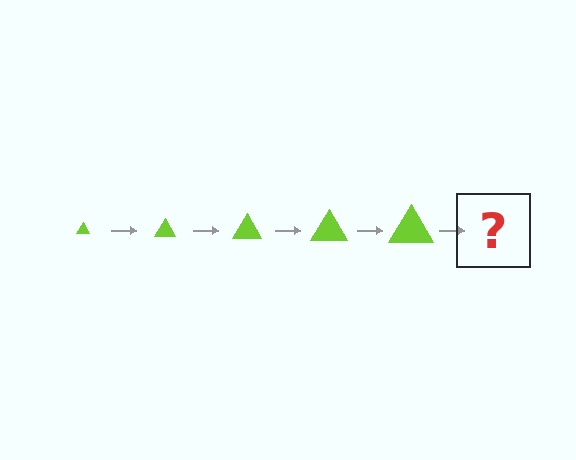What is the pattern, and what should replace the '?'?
The pattern is that the triangle gets progressively larger each step. The '?' should be a lime triangle, larger than the previous one.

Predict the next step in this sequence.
The next step is a lime triangle, larger than the previous one.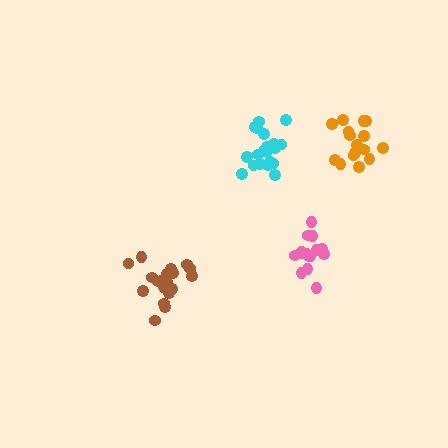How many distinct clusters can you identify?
There are 4 distinct clusters.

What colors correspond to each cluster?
The clusters are colored: brown, orange, cyan, pink.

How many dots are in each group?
Group 1: 19 dots, Group 2: 16 dots, Group 3: 20 dots, Group 4: 16 dots (71 total).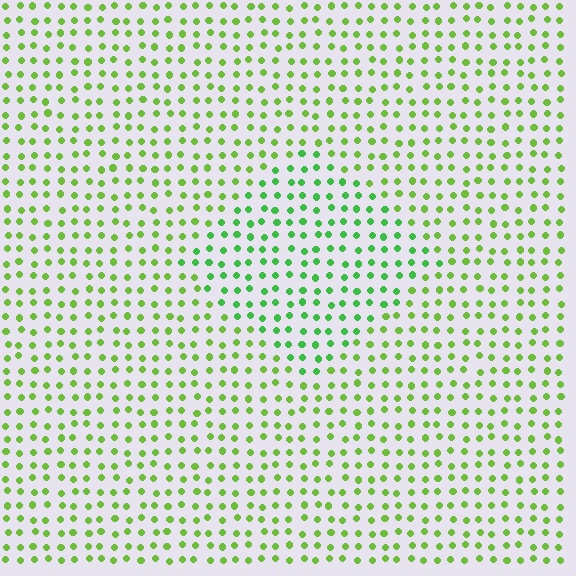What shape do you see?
I see a diamond.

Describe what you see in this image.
The image is filled with small lime elements in a uniform arrangement. A diamond-shaped region is visible where the elements are tinted to a slightly different hue, forming a subtle color boundary.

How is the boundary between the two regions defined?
The boundary is defined purely by a slight shift in hue (about 27 degrees). Spacing, size, and orientation are identical on both sides.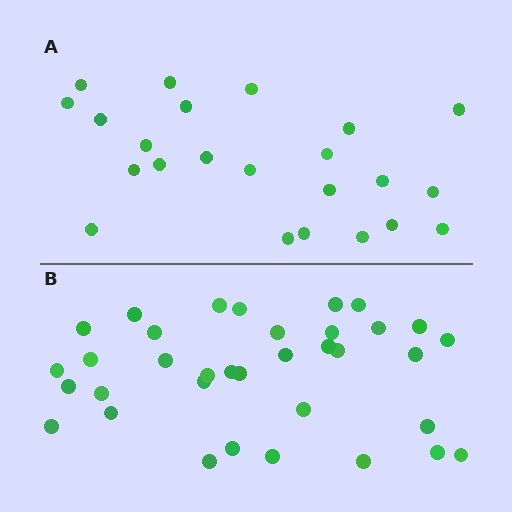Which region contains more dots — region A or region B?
Region B (the bottom region) has more dots.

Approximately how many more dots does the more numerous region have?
Region B has roughly 12 or so more dots than region A.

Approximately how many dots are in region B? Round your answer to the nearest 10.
About 40 dots. (The exact count is 35, which rounds to 40.)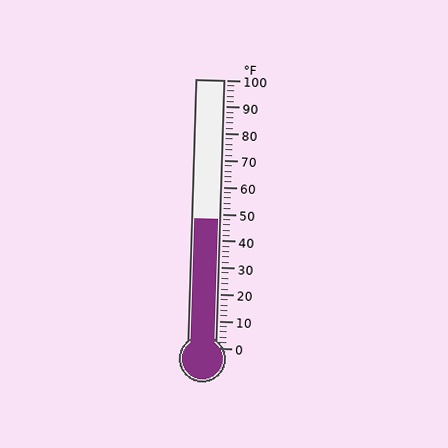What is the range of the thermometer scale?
The thermometer scale ranges from 0°F to 100°F.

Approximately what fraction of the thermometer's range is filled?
The thermometer is filled to approximately 50% of its range.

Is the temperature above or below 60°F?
The temperature is below 60°F.